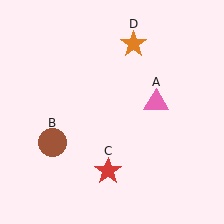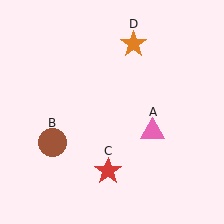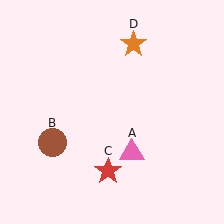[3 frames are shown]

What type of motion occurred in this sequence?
The pink triangle (object A) rotated clockwise around the center of the scene.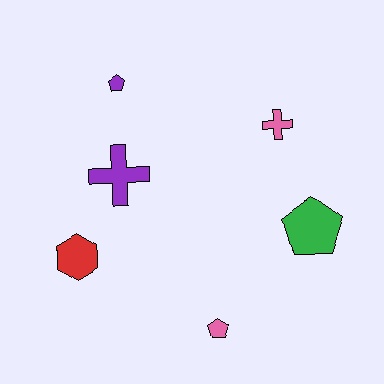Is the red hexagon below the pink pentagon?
No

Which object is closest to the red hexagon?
The purple cross is closest to the red hexagon.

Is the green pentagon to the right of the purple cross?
Yes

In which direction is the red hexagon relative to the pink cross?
The red hexagon is to the left of the pink cross.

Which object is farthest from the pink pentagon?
The purple pentagon is farthest from the pink pentagon.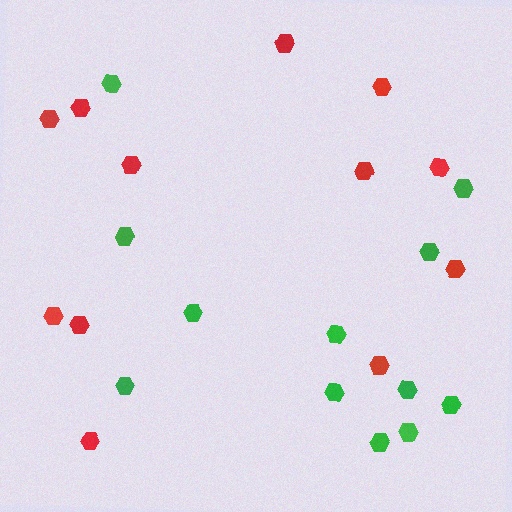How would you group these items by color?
There are 2 groups: one group of green hexagons (12) and one group of red hexagons (12).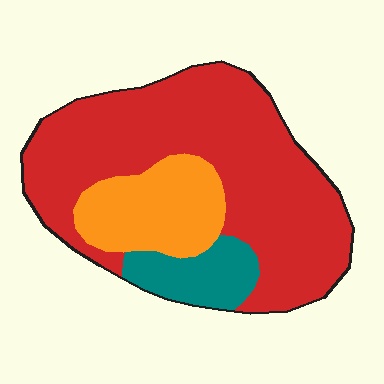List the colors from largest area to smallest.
From largest to smallest: red, orange, teal.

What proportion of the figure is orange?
Orange covers around 20% of the figure.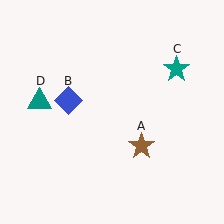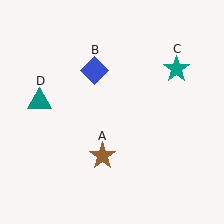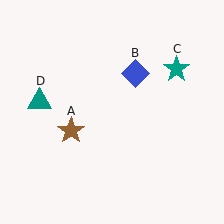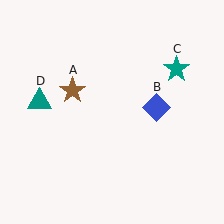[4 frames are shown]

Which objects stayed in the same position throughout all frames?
Teal star (object C) and teal triangle (object D) remained stationary.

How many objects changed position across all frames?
2 objects changed position: brown star (object A), blue diamond (object B).